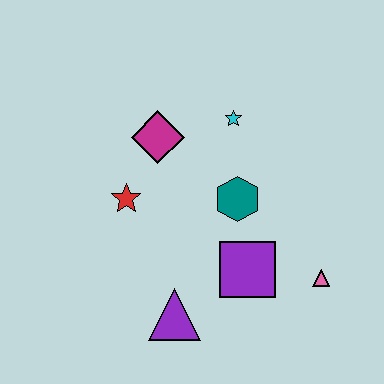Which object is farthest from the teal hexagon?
The purple triangle is farthest from the teal hexagon.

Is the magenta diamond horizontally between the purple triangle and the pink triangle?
No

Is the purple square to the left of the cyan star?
No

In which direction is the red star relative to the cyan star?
The red star is to the left of the cyan star.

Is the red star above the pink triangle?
Yes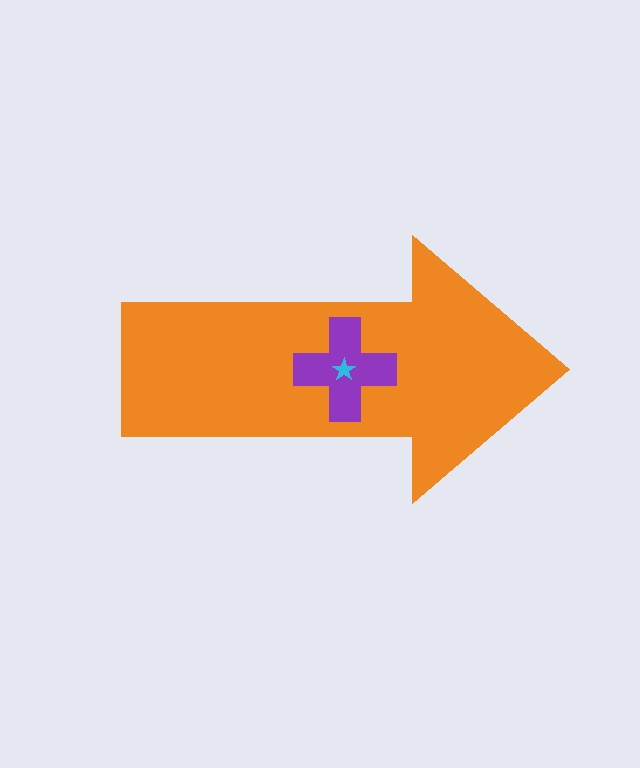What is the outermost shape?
The orange arrow.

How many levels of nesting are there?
3.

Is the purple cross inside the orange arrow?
Yes.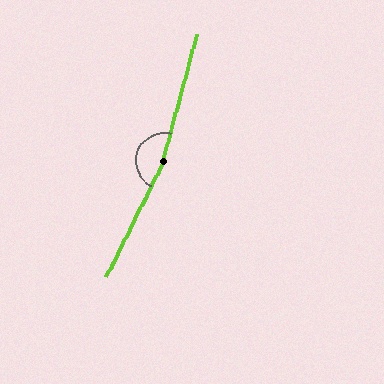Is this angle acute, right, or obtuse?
It is obtuse.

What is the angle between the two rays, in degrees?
Approximately 169 degrees.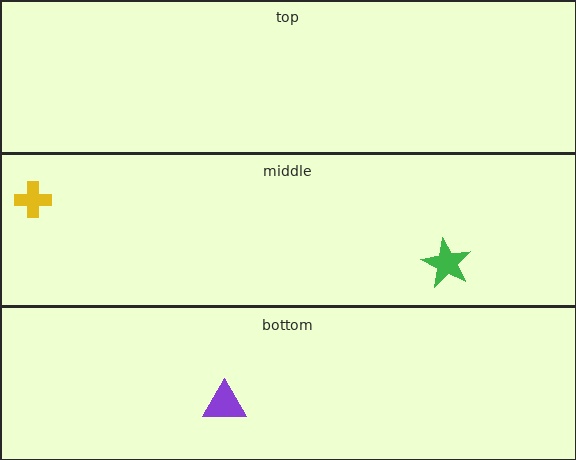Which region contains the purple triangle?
The bottom region.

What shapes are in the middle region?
The yellow cross, the green star.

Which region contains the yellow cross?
The middle region.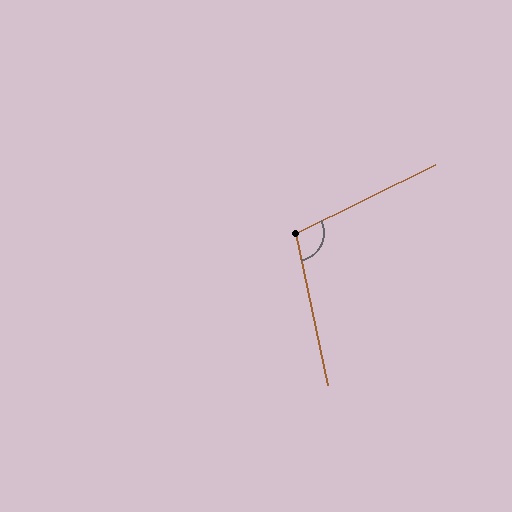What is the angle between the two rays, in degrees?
Approximately 104 degrees.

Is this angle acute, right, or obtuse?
It is obtuse.